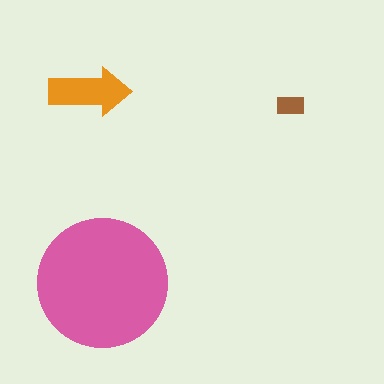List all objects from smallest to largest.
The brown rectangle, the orange arrow, the pink circle.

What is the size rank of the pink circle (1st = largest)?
1st.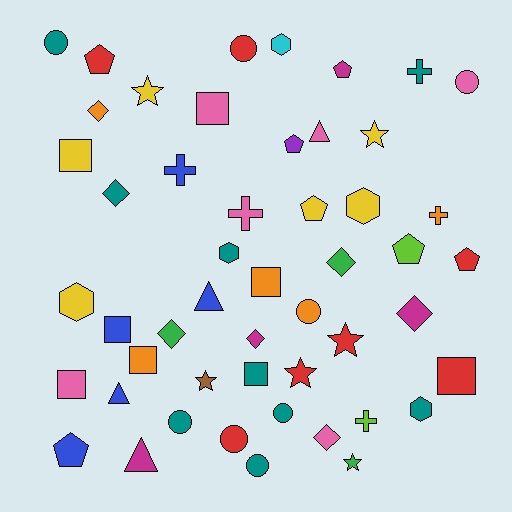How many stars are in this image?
There are 6 stars.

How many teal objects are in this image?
There are 9 teal objects.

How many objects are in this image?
There are 50 objects.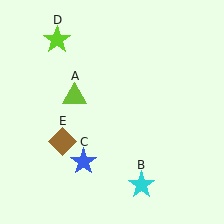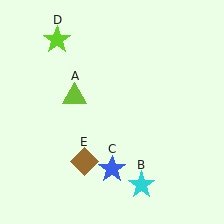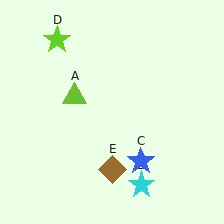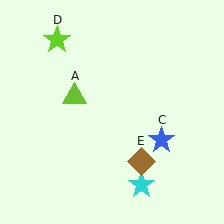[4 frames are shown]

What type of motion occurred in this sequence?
The blue star (object C), brown diamond (object E) rotated counterclockwise around the center of the scene.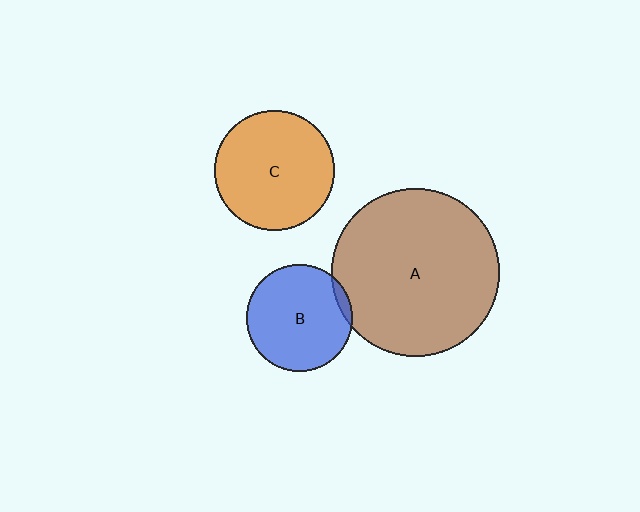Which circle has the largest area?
Circle A (brown).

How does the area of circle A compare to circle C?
Approximately 2.0 times.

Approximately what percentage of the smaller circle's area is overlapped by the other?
Approximately 5%.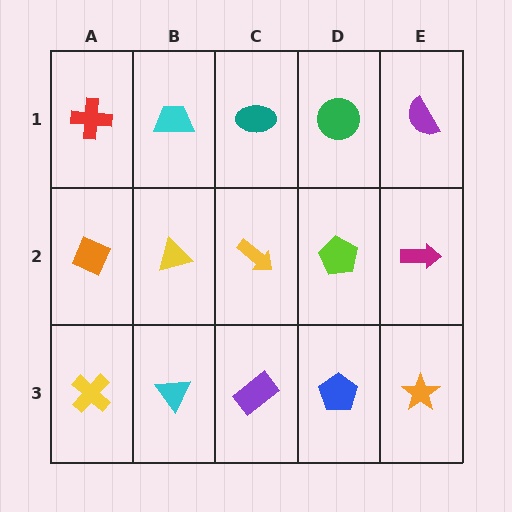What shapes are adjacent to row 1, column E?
A magenta arrow (row 2, column E), a green circle (row 1, column D).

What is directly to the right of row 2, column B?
A yellow arrow.